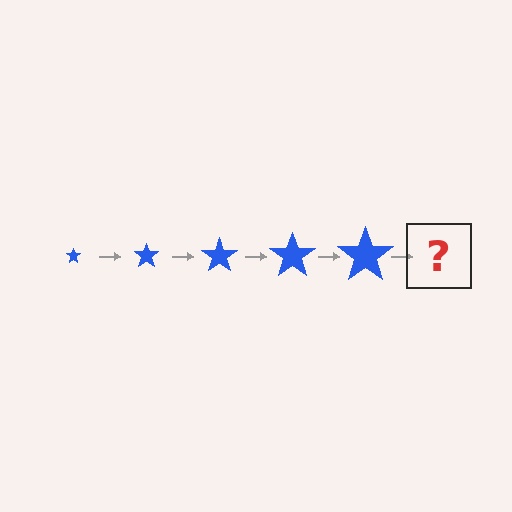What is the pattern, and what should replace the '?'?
The pattern is that the star gets progressively larger each step. The '?' should be a blue star, larger than the previous one.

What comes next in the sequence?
The next element should be a blue star, larger than the previous one.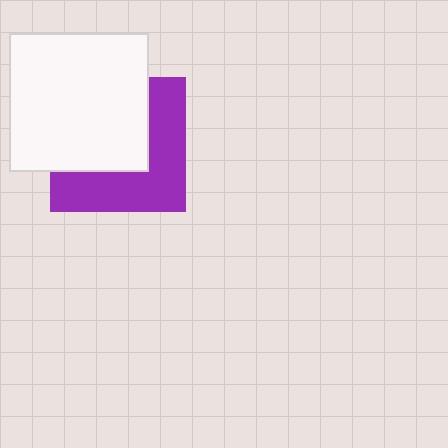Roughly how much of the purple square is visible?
About half of it is visible (roughly 48%).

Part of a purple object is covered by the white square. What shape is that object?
It is a square.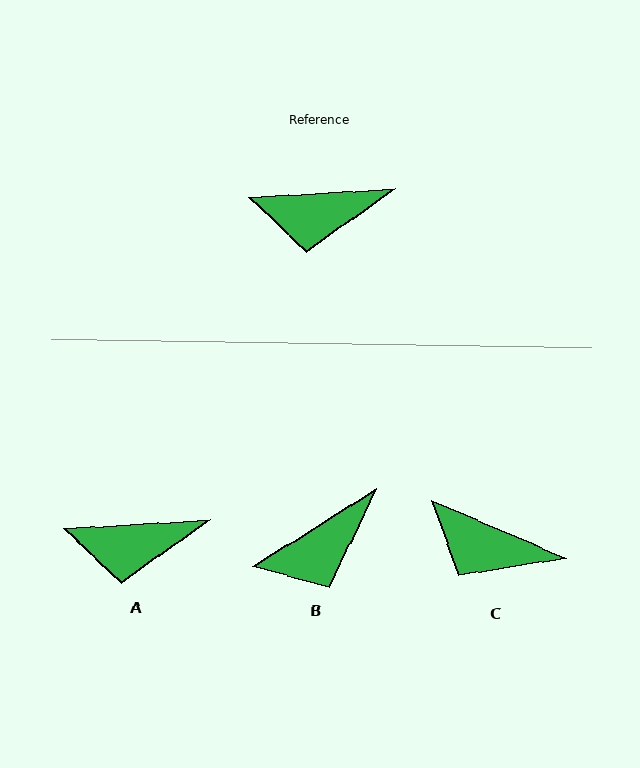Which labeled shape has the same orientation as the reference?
A.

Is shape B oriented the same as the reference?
No, it is off by about 28 degrees.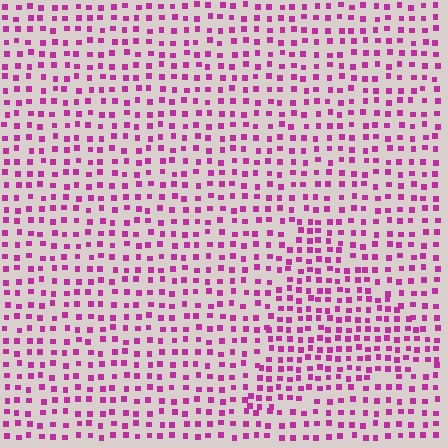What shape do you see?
I see a triangle.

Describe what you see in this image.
The image contains small magenta elements arranged at two different densities. A triangle-shaped region is visible where the elements are more densely packed than the surrounding area.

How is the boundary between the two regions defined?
The boundary is defined by a change in element density (approximately 1.5x ratio). All elements are the same color, size, and shape.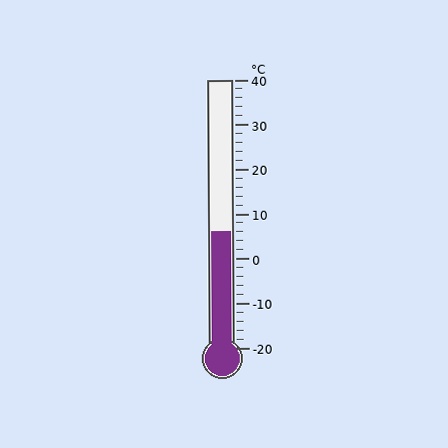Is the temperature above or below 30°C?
The temperature is below 30°C.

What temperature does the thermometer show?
The thermometer shows approximately 6°C.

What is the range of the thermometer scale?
The thermometer scale ranges from -20°C to 40°C.